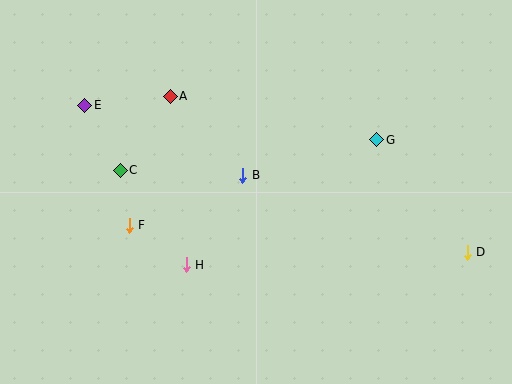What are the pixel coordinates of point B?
Point B is at (243, 176).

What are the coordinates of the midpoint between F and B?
The midpoint between F and B is at (186, 200).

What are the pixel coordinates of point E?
Point E is at (85, 105).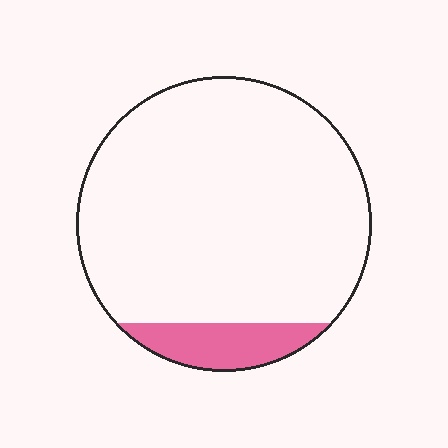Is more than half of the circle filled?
No.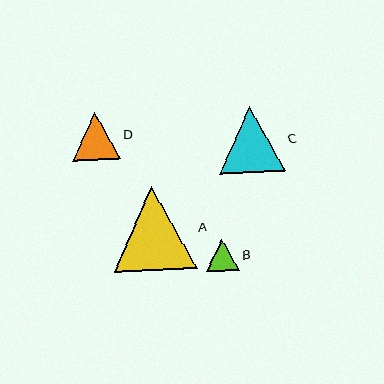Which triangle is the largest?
Triangle A is the largest with a size of approximately 83 pixels.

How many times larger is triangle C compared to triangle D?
Triangle C is approximately 1.4 times the size of triangle D.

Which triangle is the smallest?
Triangle B is the smallest with a size of approximately 33 pixels.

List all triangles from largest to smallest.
From largest to smallest: A, C, D, B.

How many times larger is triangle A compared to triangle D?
Triangle A is approximately 1.7 times the size of triangle D.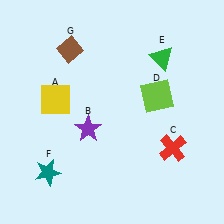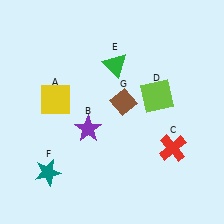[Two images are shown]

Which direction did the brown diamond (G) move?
The brown diamond (G) moved right.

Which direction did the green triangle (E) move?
The green triangle (E) moved left.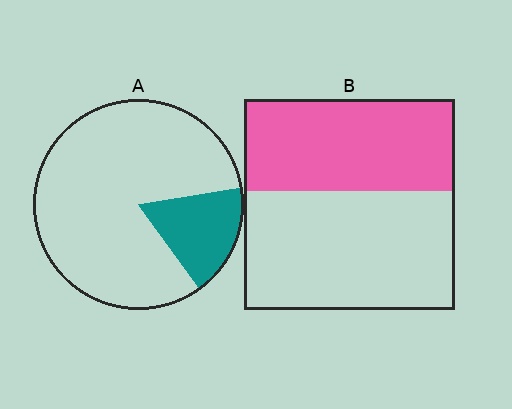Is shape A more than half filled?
No.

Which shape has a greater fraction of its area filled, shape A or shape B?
Shape B.